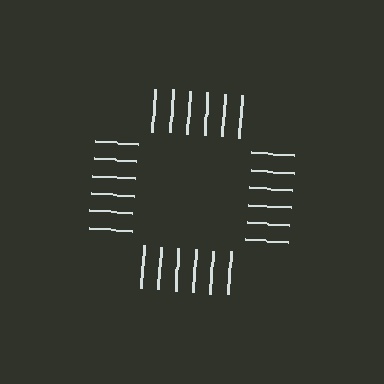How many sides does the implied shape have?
4 sides — the line-ends trace a square.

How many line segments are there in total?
24 — 6 along each of the 4 edges.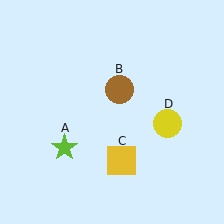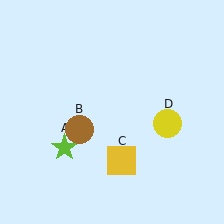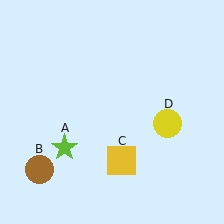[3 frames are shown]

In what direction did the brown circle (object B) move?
The brown circle (object B) moved down and to the left.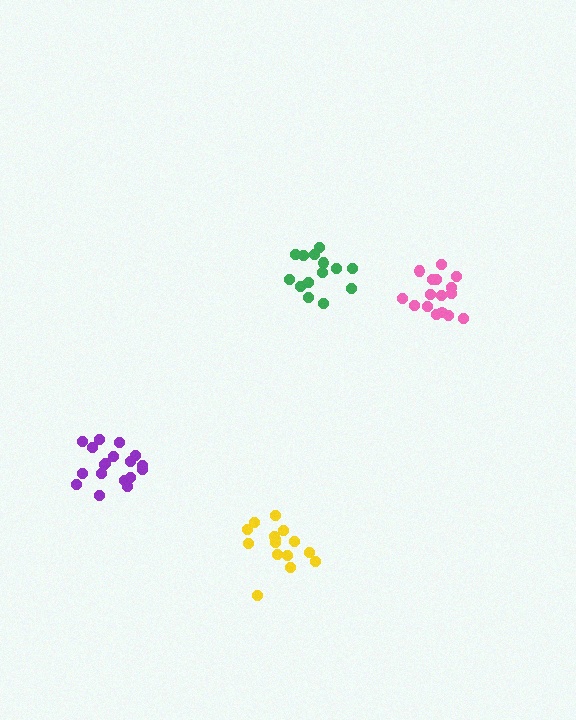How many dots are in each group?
Group 1: 14 dots, Group 2: 15 dots, Group 3: 18 dots, Group 4: 16 dots (63 total).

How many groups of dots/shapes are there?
There are 4 groups.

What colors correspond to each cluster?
The clusters are colored: green, yellow, purple, pink.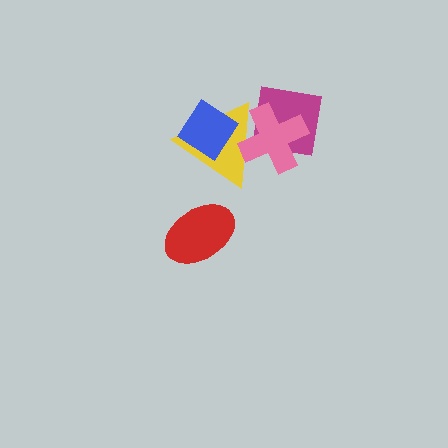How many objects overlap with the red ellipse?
0 objects overlap with the red ellipse.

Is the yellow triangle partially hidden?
Yes, it is partially covered by another shape.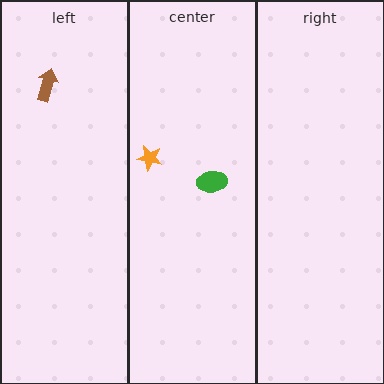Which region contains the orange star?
The center region.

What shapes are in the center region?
The orange star, the green ellipse.